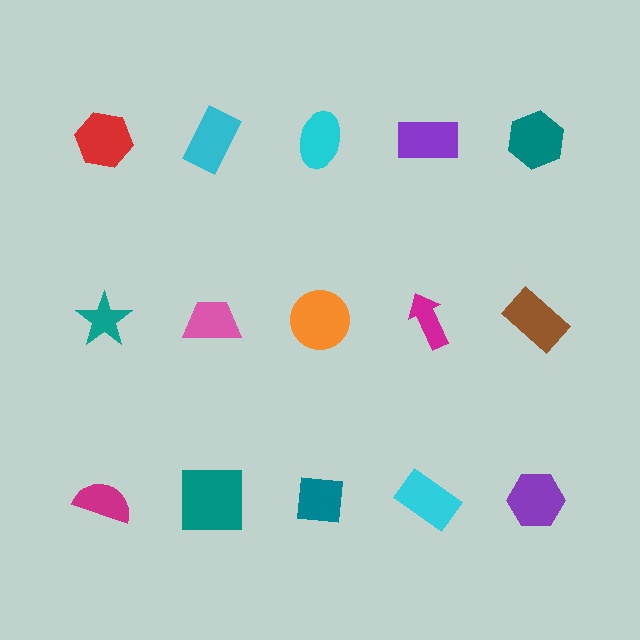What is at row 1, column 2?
A cyan rectangle.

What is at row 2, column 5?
A brown rectangle.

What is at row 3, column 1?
A magenta semicircle.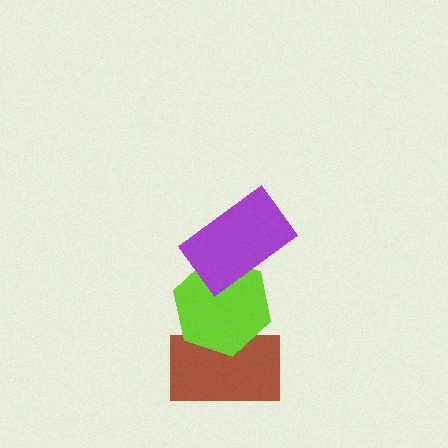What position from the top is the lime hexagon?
The lime hexagon is 2nd from the top.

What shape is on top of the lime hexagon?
The purple rectangle is on top of the lime hexagon.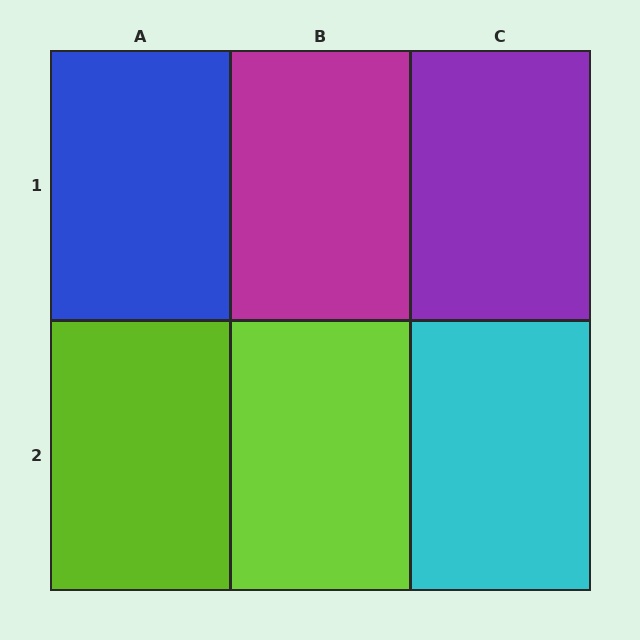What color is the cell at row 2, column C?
Cyan.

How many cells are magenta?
1 cell is magenta.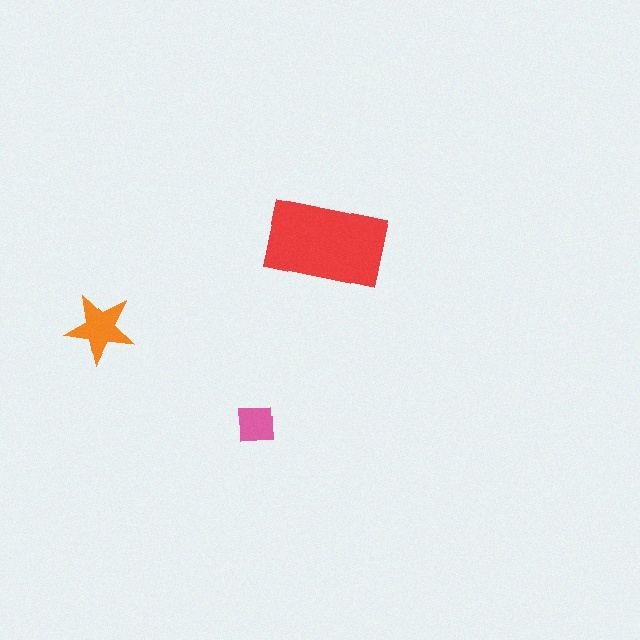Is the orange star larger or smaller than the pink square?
Larger.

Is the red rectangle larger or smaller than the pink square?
Larger.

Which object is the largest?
The red rectangle.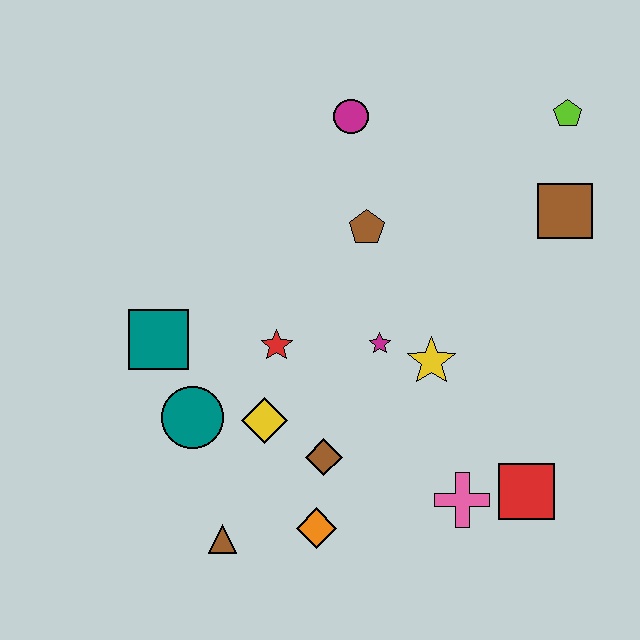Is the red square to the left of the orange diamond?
No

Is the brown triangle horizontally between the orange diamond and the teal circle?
Yes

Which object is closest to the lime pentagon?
The brown square is closest to the lime pentagon.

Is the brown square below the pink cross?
No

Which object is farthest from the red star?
The lime pentagon is farthest from the red star.